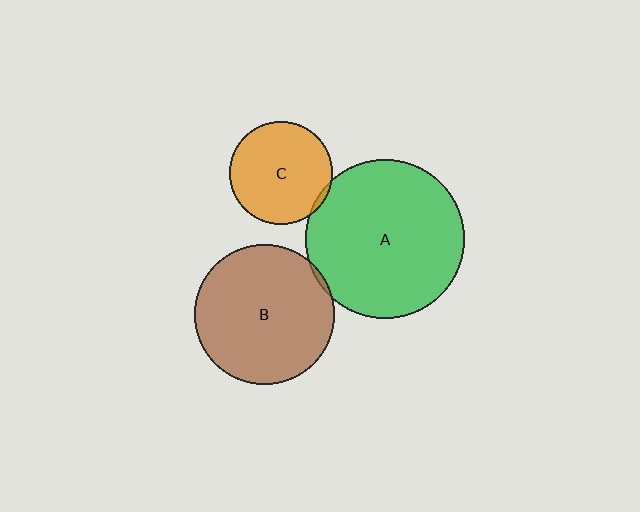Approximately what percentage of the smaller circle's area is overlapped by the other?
Approximately 5%.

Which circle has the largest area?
Circle A (green).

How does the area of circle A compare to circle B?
Approximately 1.3 times.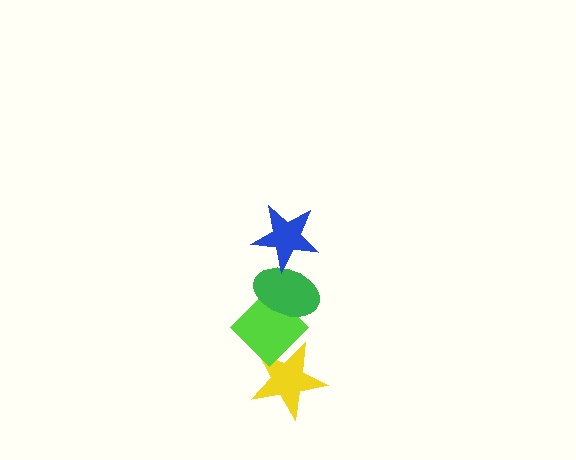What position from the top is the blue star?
The blue star is 1st from the top.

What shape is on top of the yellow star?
The lime diamond is on top of the yellow star.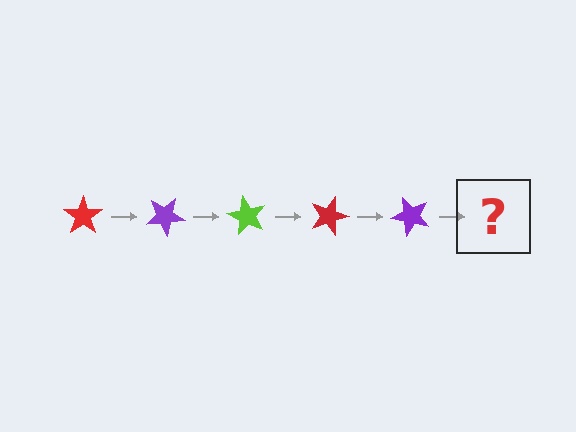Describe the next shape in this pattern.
It should be a lime star, rotated 150 degrees from the start.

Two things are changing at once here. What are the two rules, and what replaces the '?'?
The two rules are that it rotates 30 degrees each step and the color cycles through red, purple, and lime. The '?' should be a lime star, rotated 150 degrees from the start.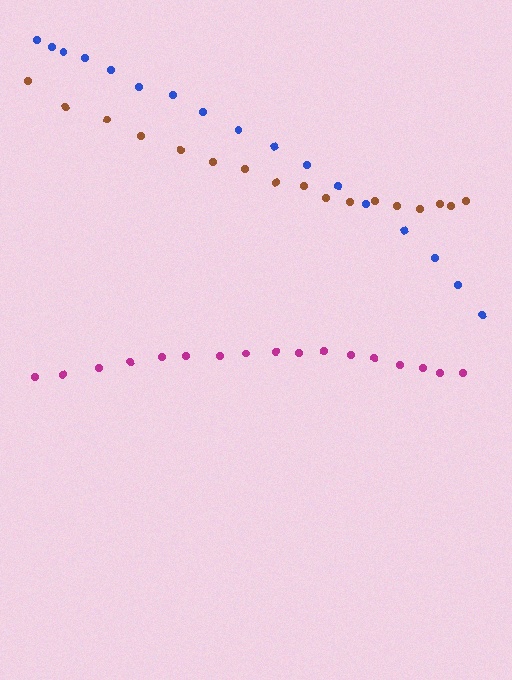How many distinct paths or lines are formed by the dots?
There are 3 distinct paths.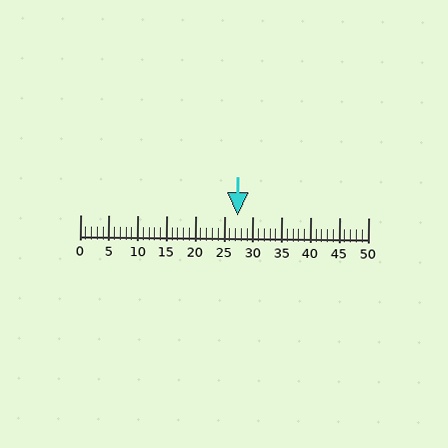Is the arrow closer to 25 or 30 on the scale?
The arrow is closer to 25.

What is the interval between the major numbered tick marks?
The major tick marks are spaced 5 units apart.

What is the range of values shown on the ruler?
The ruler shows values from 0 to 50.